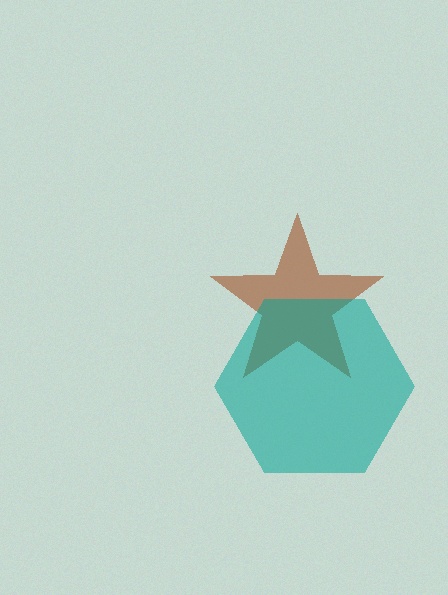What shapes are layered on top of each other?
The layered shapes are: a brown star, a teal hexagon.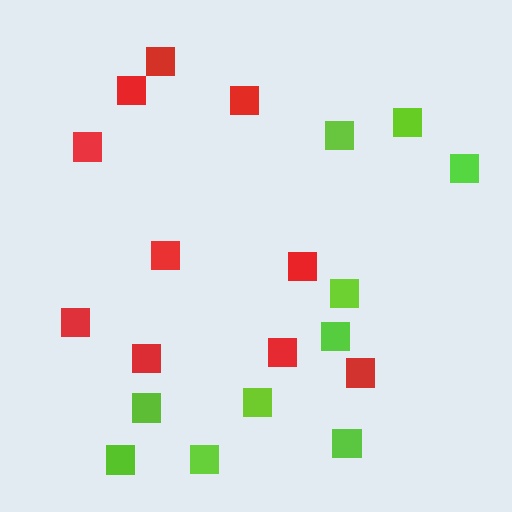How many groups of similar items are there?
There are 2 groups: one group of red squares (10) and one group of lime squares (10).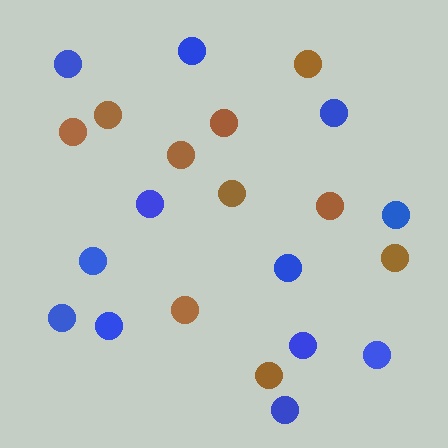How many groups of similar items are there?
There are 2 groups: one group of blue circles (12) and one group of brown circles (10).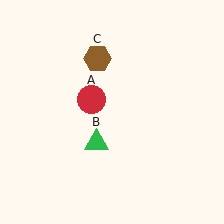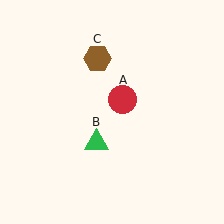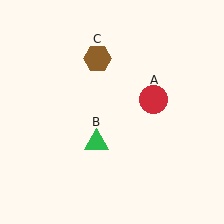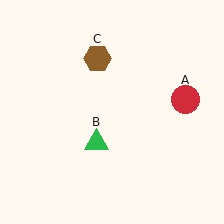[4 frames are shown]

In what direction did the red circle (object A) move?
The red circle (object A) moved right.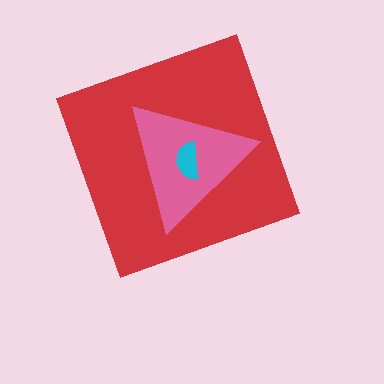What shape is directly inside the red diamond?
The pink triangle.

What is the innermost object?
The cyan semicircle.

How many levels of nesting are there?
3.